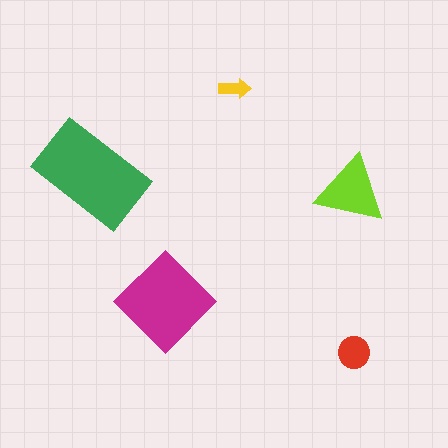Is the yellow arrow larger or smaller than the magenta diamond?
Smaller.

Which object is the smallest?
The yellow arrow.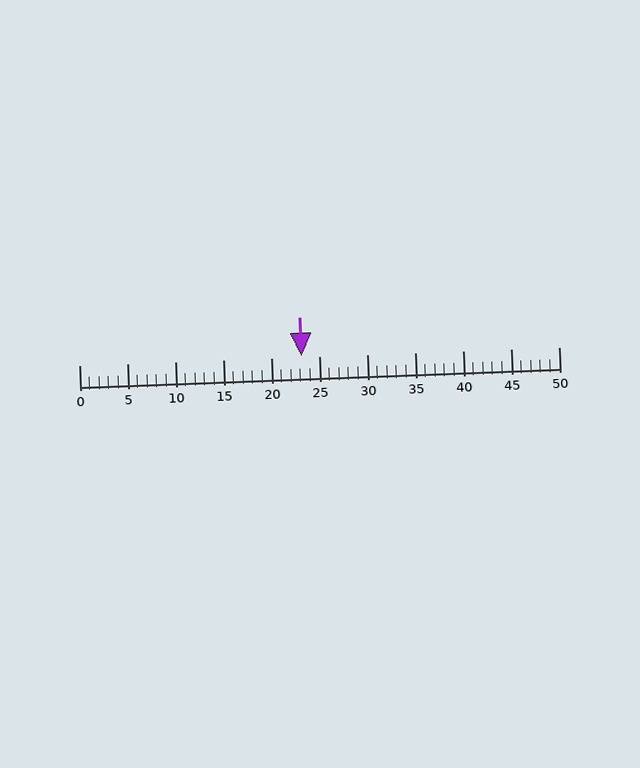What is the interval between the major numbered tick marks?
The major tick marks are spaced 5 units apart.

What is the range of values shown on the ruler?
The ruler shows values from 0 to 50.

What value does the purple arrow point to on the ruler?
The purple arrow points to approximately 23.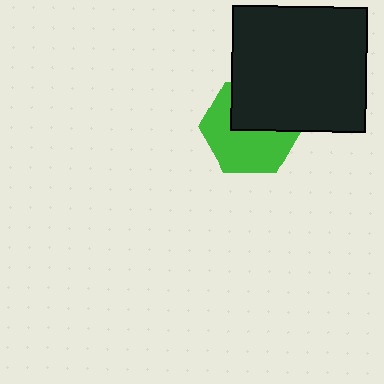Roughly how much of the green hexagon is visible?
About half of it is visible (roughly 59%).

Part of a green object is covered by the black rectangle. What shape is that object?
It is a hexagon.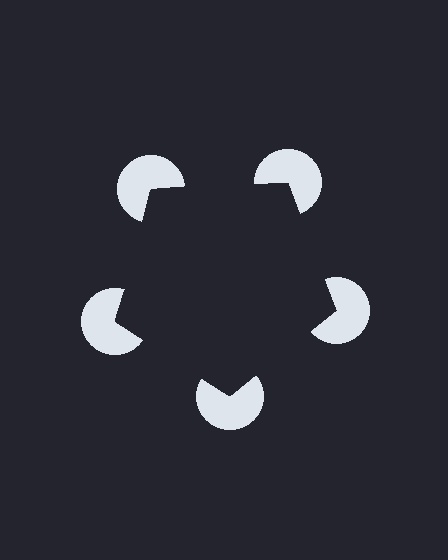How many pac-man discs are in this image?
There are 5 — one at each vertex of the illusory pentagon.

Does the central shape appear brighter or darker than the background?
It typically appears slightly darker than the background, even though no actual brightness change is drawn.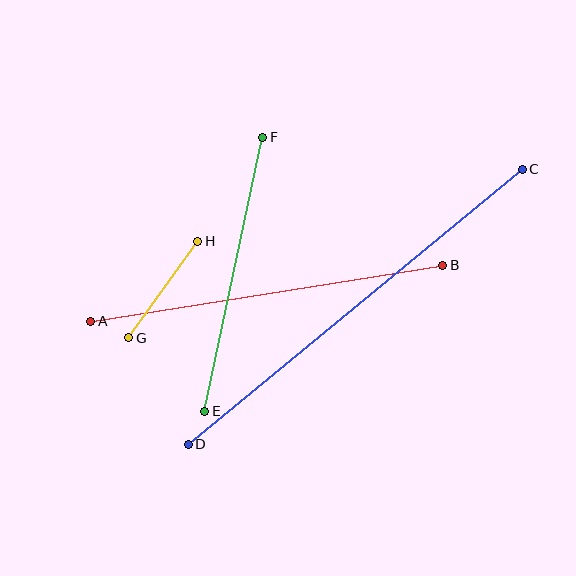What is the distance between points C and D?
The distance is approximately 433 pixels.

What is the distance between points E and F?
The distance is approximately 280 pixels.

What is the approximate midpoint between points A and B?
The midpoint is at approximately (267, 293) pixels.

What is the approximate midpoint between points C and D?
The midpoint is at approximately (355, 307) pixels.